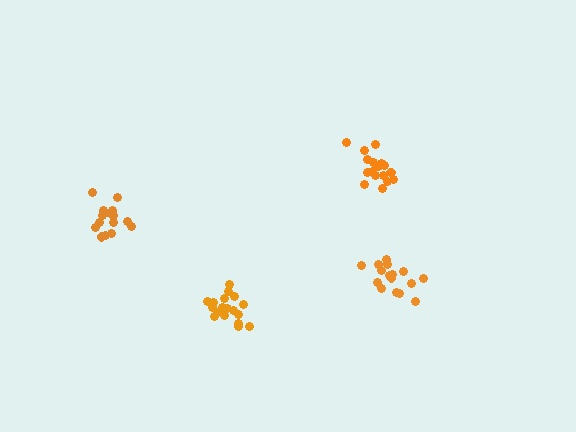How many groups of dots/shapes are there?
There are 4 groups.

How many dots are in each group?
Group 1: 18 dots, Group 2: 19 dots, Group 3: 16 dots, Group 4: 16 dots (69 total).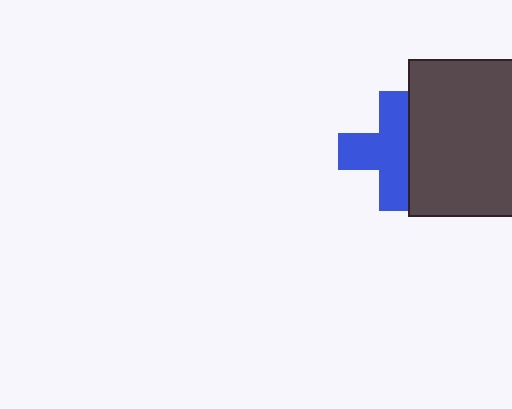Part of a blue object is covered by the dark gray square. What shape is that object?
It is a cross.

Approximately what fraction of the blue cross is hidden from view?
Roughly 34% of the blue cross is hidden behind the dark gray square.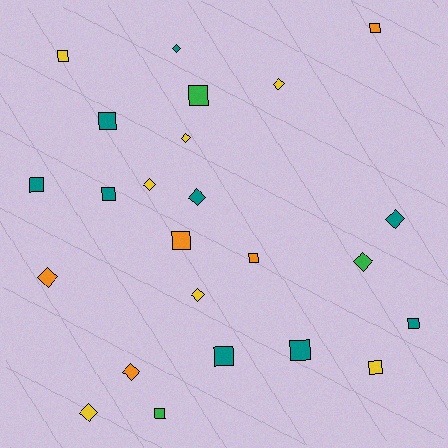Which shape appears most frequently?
Square, with 13 objects.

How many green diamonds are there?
There is 1 green diamond.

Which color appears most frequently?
Teal, with 9 objects.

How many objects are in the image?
There are 24 objects.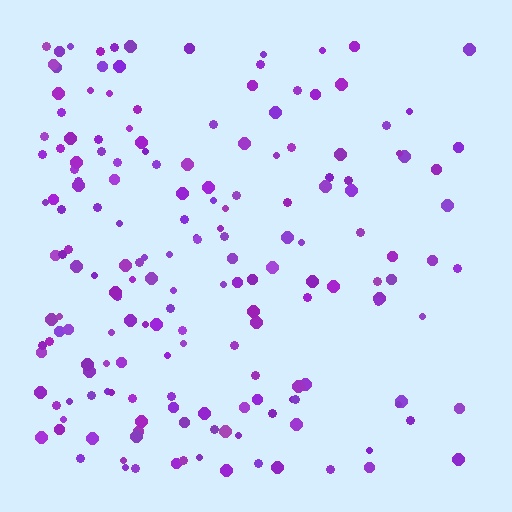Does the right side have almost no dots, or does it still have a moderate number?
Still a moderate number, just noticeably fewer than the left.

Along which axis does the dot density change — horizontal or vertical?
Horizontal.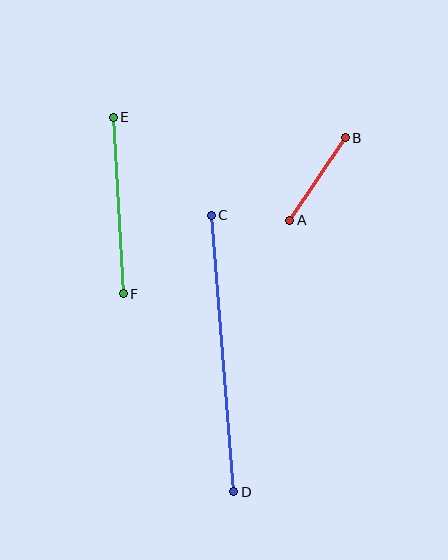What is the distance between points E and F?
The distance is approximately 177 pixels.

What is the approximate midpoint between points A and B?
The midpoint is at approximately (317, 179) pixels.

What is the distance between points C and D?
The distance is approximately 278 pixels.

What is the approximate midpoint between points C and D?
The midpoint is at approximately (223, 353) pixels.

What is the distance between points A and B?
The distance is approximately 100 pixels.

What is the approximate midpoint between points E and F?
The midpoint is at approximately (118, 205) pixels.